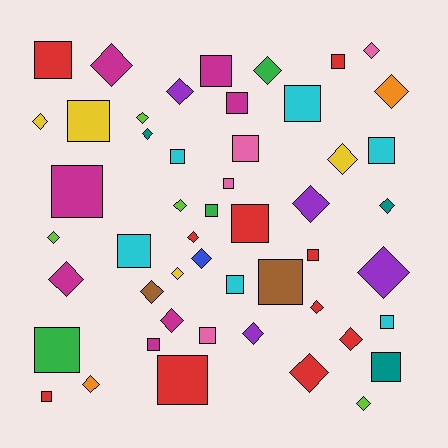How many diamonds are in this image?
There are 26 diamonds.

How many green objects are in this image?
There are 3 green objects.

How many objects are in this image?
There are 50 objects.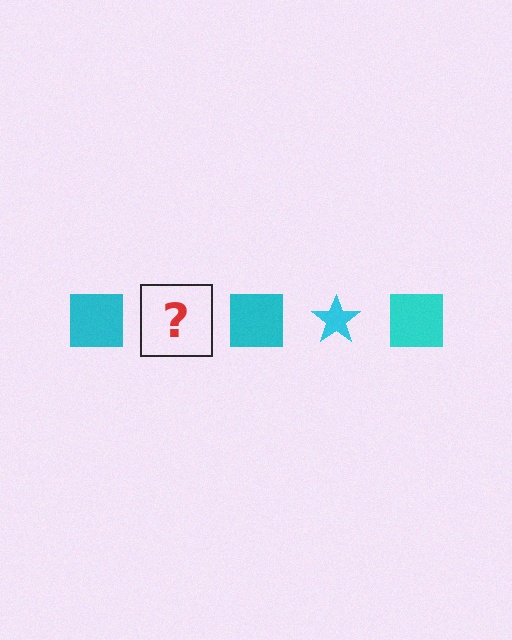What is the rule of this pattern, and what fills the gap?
The rule is that the pattern cycles through square, star shapes in cyan. The gap should be filled with a cyan star.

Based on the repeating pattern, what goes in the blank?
The blank should be a cyan star.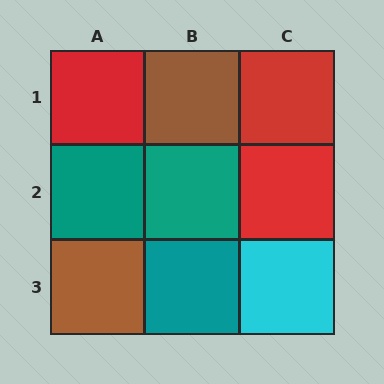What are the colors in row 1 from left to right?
Red, brown, red.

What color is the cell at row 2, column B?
Teal.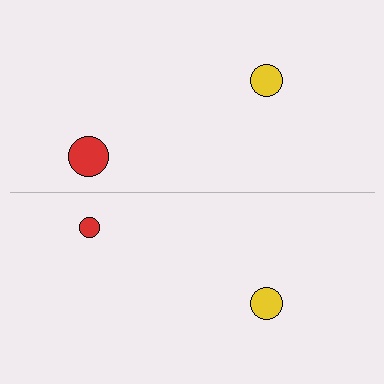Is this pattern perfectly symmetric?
No, the pattern is not perfectly symmetric. The red circle on the bottom side has a different size than its mirror counterpart.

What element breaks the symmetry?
The red circle on the bottom side has a different size than its mirror counterpart.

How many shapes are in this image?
There are 4 shapes in this image.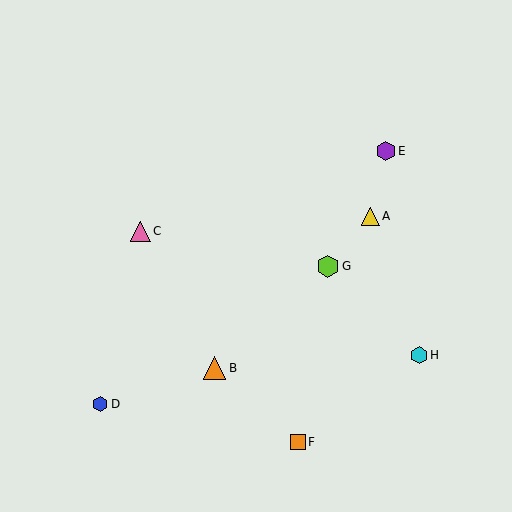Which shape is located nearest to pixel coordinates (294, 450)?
The orange square (labeled F) at (298, 442) is nearest to that location.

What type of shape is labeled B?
Shape B is an orange triangle.